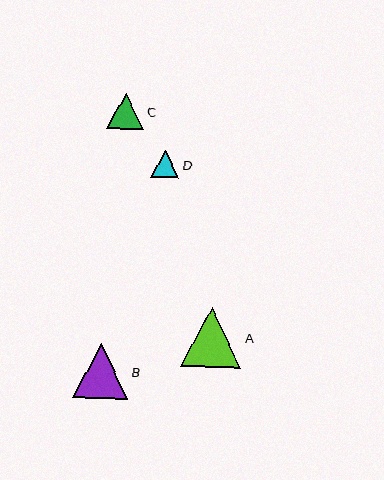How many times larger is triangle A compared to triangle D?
Triangle A is approximately 2.2 times the size of triangle D.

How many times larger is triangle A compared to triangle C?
Triangle A is approximately 1.6 times the size of triangle C.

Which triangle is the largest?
Triangle A is the largest with a size of approximately 61 pixels.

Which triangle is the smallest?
Triangle D is the smallest with a size of approximately 28 pixels.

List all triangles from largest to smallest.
From largest to smallest: A, B, C, D.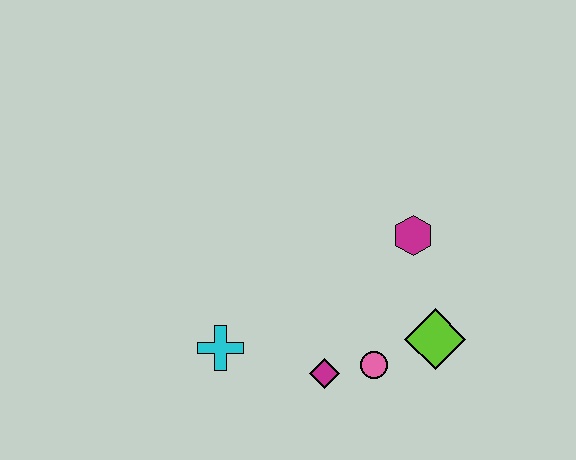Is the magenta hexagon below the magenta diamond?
No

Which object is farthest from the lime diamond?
The cyan cross is farthest from the lime diamond.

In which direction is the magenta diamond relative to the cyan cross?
The magenta diamond is to the right of the cyan cross.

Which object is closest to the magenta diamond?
The pink circle is closest to the magenta diamond.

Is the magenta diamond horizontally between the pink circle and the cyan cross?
Yes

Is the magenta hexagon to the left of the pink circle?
No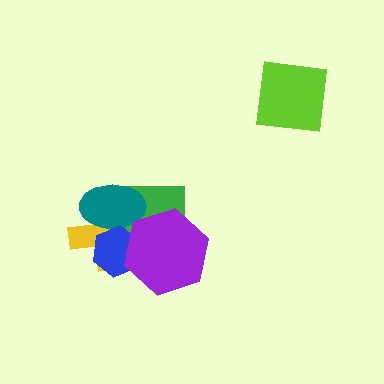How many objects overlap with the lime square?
0 objects overlap with the lime square.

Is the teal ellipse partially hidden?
Yes, it is partially covered by another shape.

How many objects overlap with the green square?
4 objects overlap with the green square.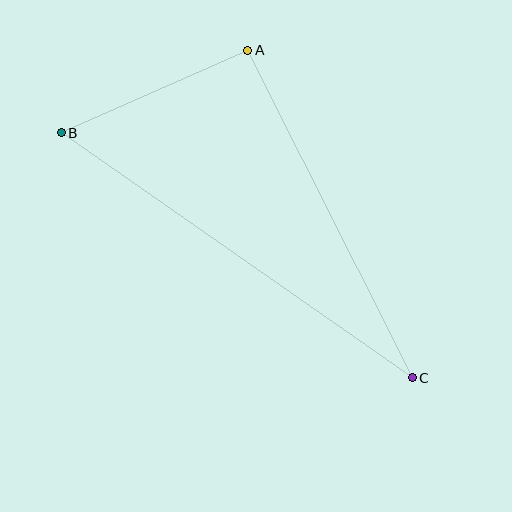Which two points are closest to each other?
Points A and B are closest to each other.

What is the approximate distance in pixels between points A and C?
The distance between A and C is approximately 367 pixels.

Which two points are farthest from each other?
Points B and C are farthest from each other.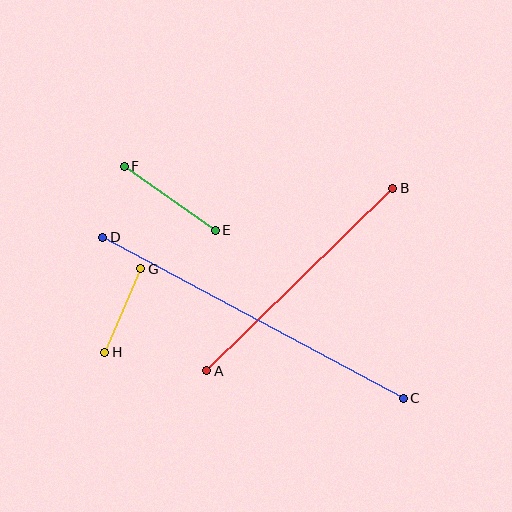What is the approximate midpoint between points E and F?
The midpoint is at approximately (170, 198) pixels.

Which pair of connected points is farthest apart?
Points C and D are farthest apart.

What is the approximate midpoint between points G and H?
The midpoint is at approximately (123, 310) pixels.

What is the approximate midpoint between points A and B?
The midpoint is at approximately (300, 280) pixels.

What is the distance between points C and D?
The distance is approximately 341 pixels.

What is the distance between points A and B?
The distance is approximately 261 pixels.